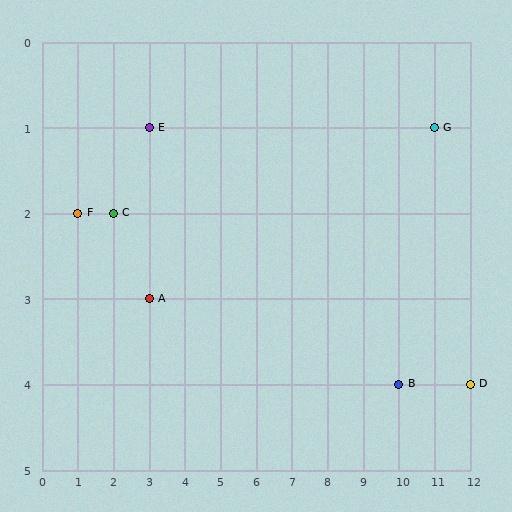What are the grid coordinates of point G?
Point G is at grid coordinates (11, 1).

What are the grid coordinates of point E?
Point E is at grid coordinates (3, 1).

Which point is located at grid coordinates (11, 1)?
Point G is at (11, 1).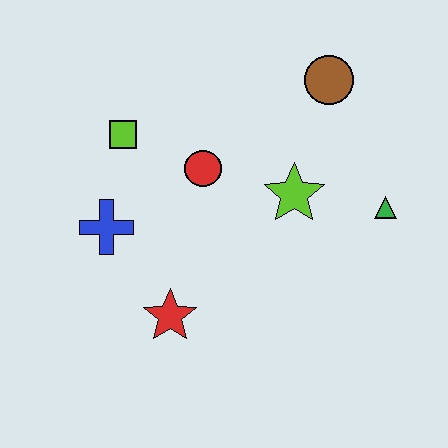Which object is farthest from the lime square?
The green triangle is farthest from the lime square.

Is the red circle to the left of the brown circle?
Yes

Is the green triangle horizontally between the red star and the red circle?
No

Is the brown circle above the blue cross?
Yes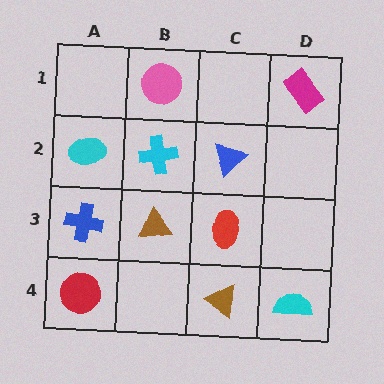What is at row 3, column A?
A blue cross.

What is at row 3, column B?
A brown triangle.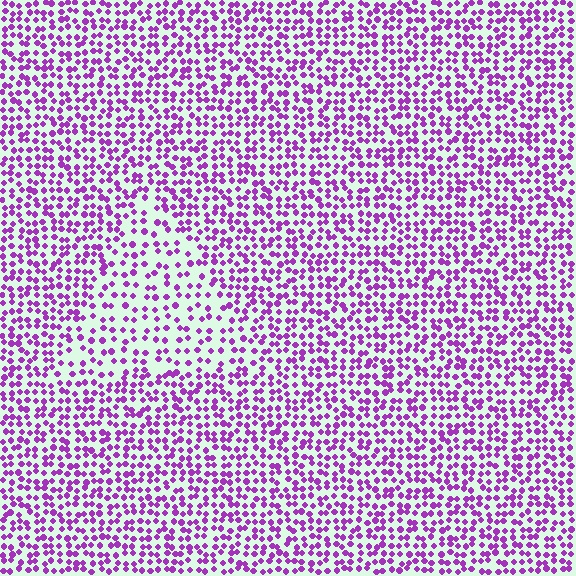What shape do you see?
I see a triangle.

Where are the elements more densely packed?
The elements are more densely packed outside the triangle boundary.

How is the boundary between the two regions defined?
The boundary is defined by a change in element density (approximately 1.8x ratio). All elements are the same color, size, and shape.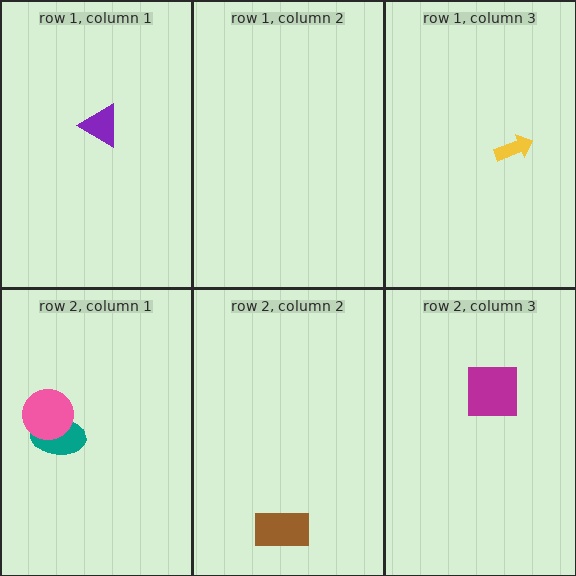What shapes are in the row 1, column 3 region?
The yellow arrow.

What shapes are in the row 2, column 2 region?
The brown rectangle.